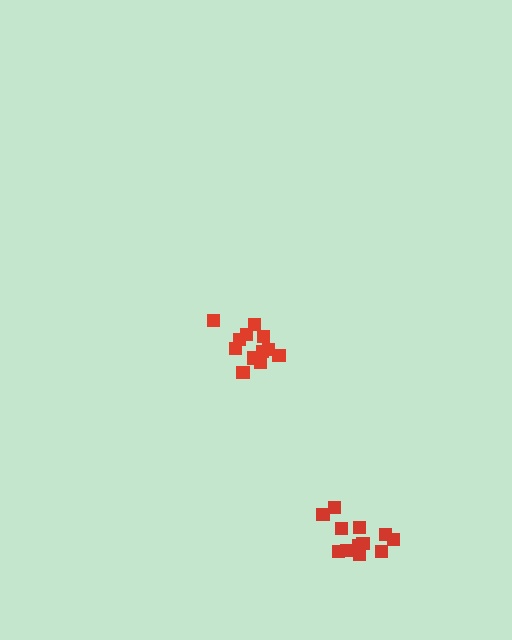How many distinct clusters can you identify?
There are 2 distinct clusters.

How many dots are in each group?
Group 1: 12 dots, Group 2: 12 dots (24 total).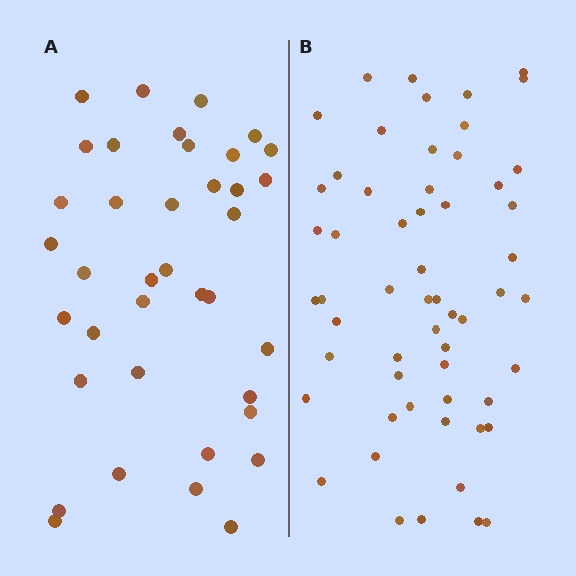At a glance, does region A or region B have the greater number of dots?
Region B (the right region) has more dots.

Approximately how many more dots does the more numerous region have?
Region B has approximately 20 more dots than region A.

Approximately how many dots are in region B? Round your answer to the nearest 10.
About 60 dots. (The exact count is 57, which rounds to 60.)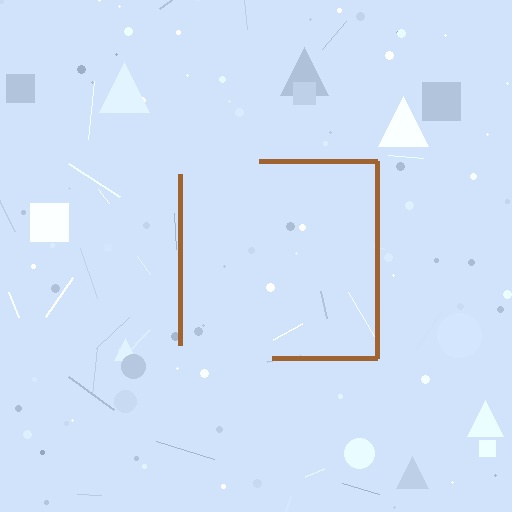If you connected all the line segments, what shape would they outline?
They would outline a square.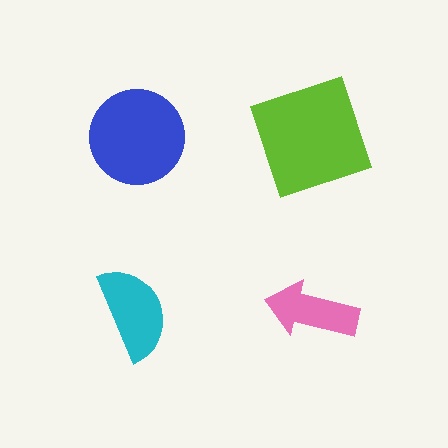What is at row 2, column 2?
A pink arrow.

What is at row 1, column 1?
A blue circle.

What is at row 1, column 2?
A lime square.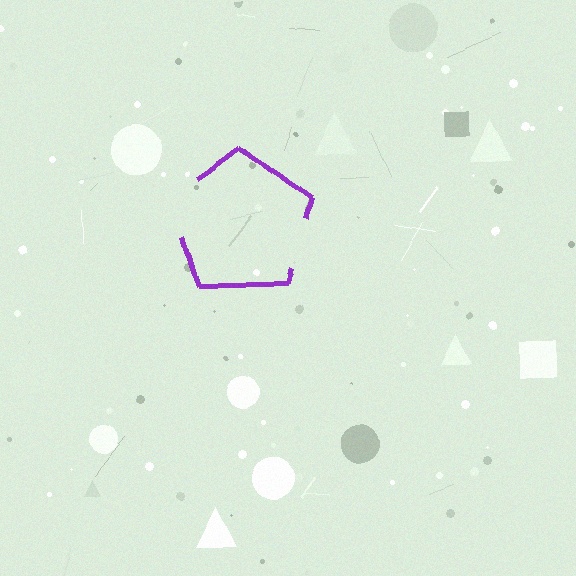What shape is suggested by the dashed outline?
The dashed outline suggests a pentagon.